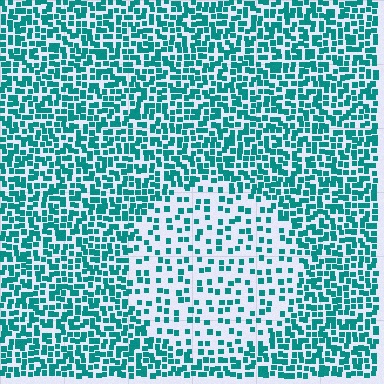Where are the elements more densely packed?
The elements are more densely packed outside the circle boundary.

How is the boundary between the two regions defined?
The boundary is defined by a change in element density (approximately 2.3x ratio). All elements are the same color, size, and shape.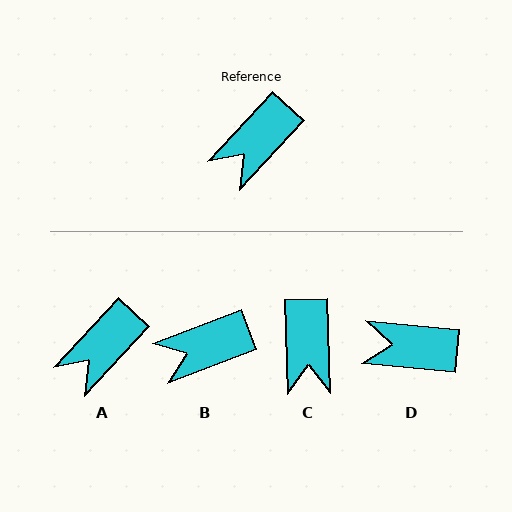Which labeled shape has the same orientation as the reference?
A.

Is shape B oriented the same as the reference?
No, it is off by about 26 degrees.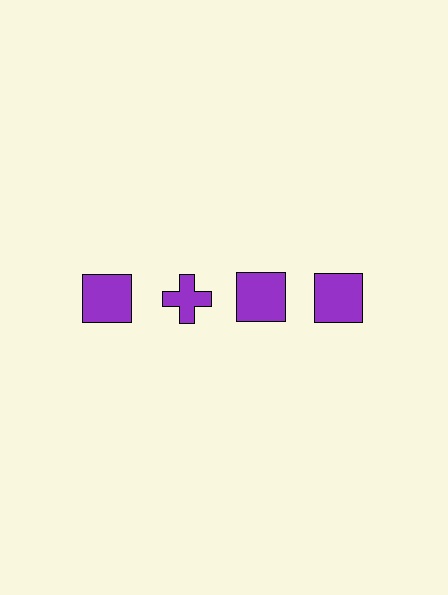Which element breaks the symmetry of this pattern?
The purple cross in the top row, second from left column breaks the symmetry. All other shapes are purple squares.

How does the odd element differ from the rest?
It has a different shape: cross instead of square.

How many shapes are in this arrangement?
There are 4 shapes arranged in a grid pattern.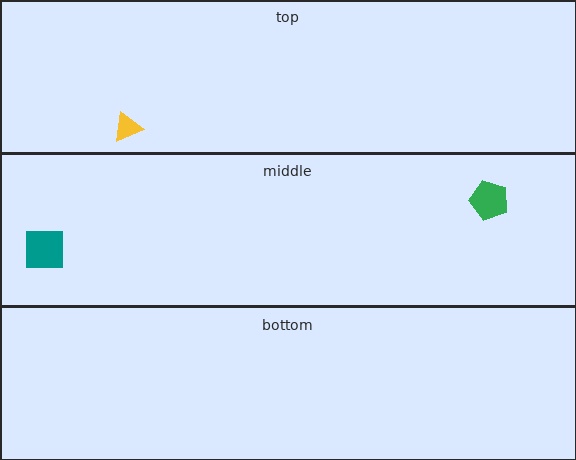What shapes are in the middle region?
The teal square, the green pentagon.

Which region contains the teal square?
The middle region.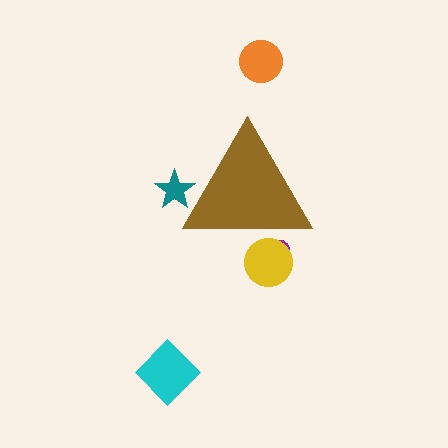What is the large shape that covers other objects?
A brown triangle.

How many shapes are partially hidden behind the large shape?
3 shapes are partially hidden.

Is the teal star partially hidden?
Yes, the teal star is partially hidden behind the brown triangle.